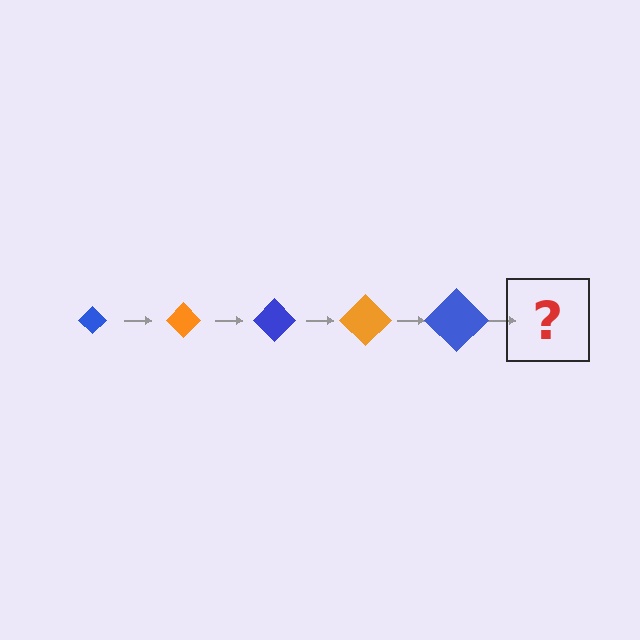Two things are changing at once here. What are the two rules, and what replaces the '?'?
The two rules are that the diamond grows larger each step and the color cycles through blue and orange. The '?' should be an orange diamond, larger than the previous one.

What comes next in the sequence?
The next element should be an orange diamond, larger than the previous one.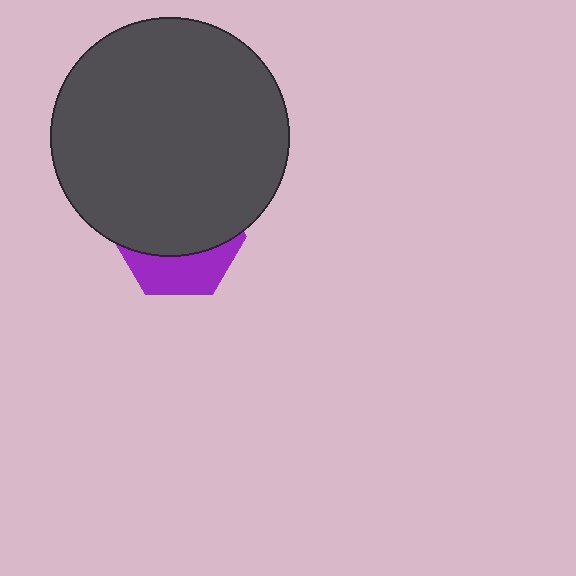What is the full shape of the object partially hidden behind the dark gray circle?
The partially hidden object is a purple hexagon.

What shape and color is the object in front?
The object in front is a dark gray circle.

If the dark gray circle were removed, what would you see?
You would see the complete purple hexagon.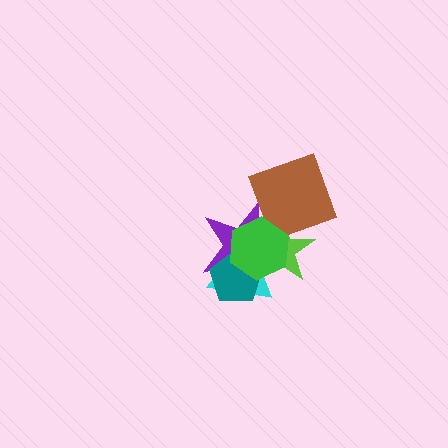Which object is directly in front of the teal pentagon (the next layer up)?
The lime star is directly in front of the teal pentagon.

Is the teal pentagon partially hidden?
Yes, it is partially covered by another shape.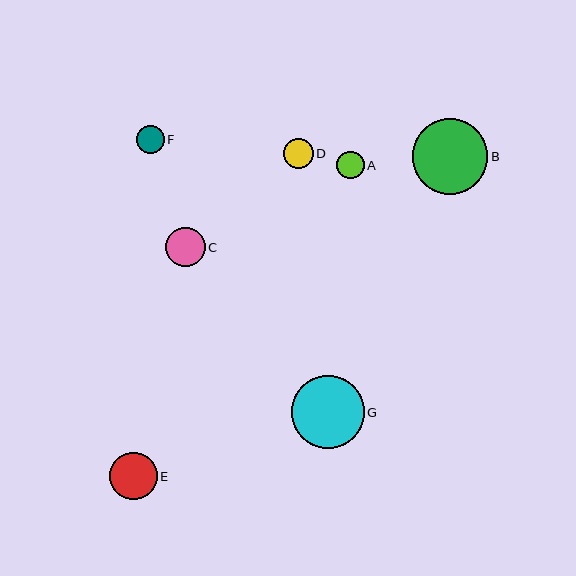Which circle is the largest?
Circle B is the largest with a size of approximately 75 pixels.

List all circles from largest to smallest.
From largest to smallest: B, G, E, C, D, A, F.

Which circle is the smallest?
Circle F is the smallest with a size of approximately 27 pixels.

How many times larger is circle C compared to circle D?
Circle C is approximately 1.3 times the size of circle D.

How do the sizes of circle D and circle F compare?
Circle D and circle F are approximately the same size.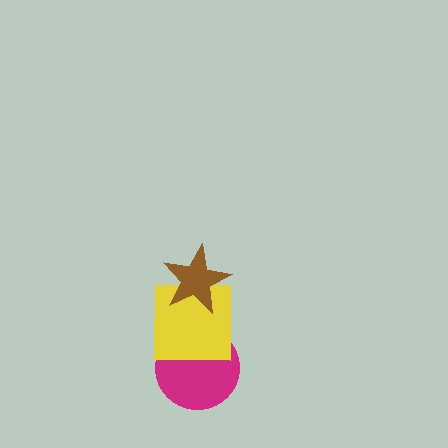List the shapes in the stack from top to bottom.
From top to bottom: the brown star, the yellow square, the magenta circle.